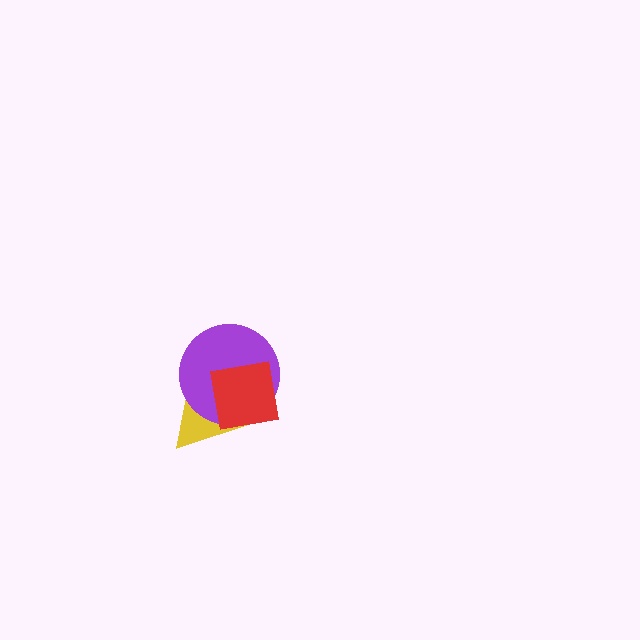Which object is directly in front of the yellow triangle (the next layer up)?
The purple circle is directly in front of the yellow triangle.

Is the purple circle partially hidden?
Yes, it is partially covered by another shape.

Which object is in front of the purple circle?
The red square is in front of the purple circle.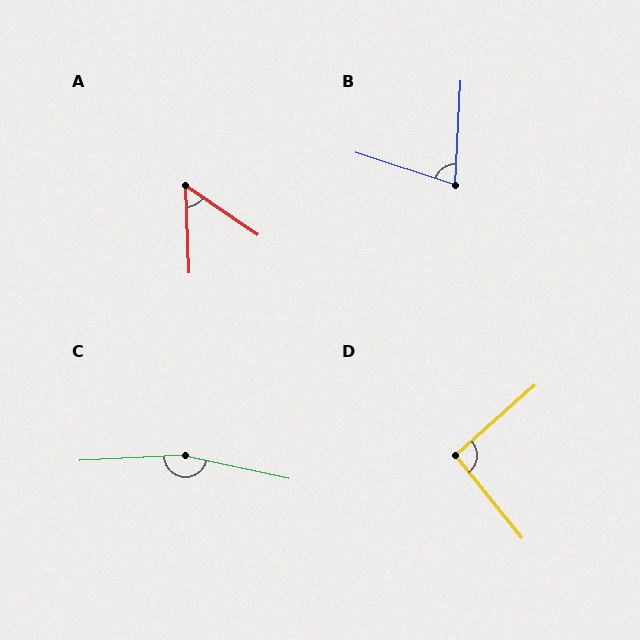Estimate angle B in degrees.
Approximately 75 degrees.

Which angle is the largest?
C, at approximately 165 degrees.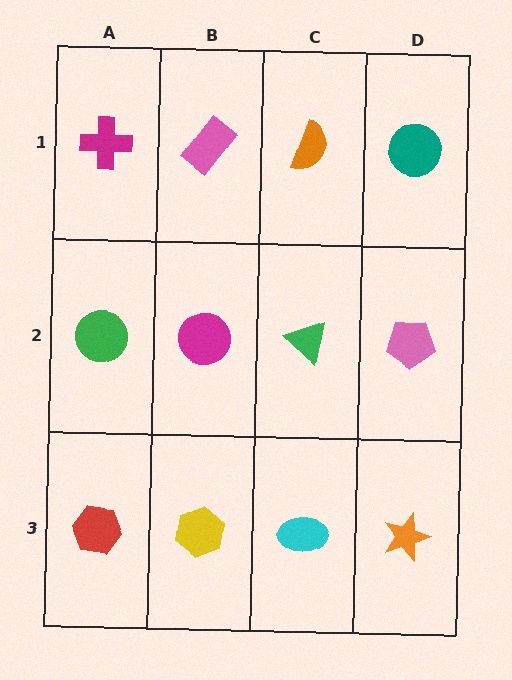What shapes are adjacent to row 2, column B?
A pink rectangle (row 1, column B), a yellow hexagon (row 3, column B), a green circle (row 2, column A), a green triangle (row 2, column C).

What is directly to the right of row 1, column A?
A pink rectangle.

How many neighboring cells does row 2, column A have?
3.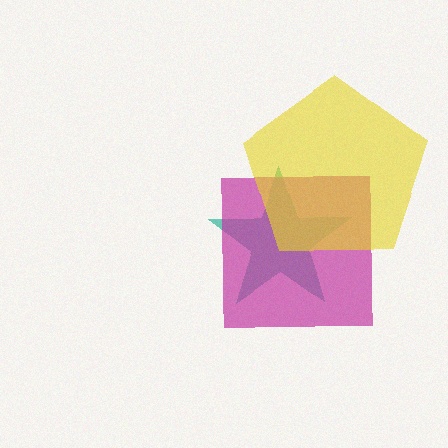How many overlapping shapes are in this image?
There are 3 overlapping shapes in the image.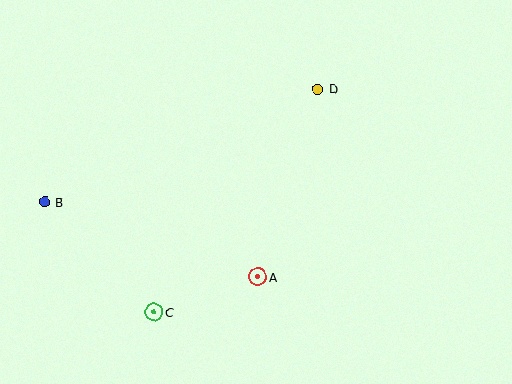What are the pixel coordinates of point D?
Point D is at (318, 89).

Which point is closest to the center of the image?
Point A at (258, 277) is closest to the center.